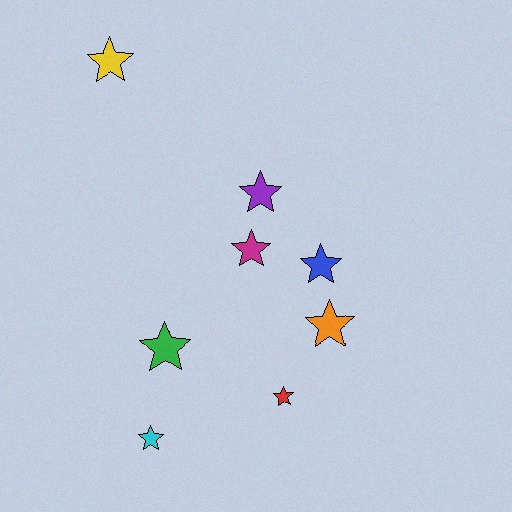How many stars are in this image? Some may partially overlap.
There are 8 stars.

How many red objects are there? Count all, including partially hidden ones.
There is 1 red object.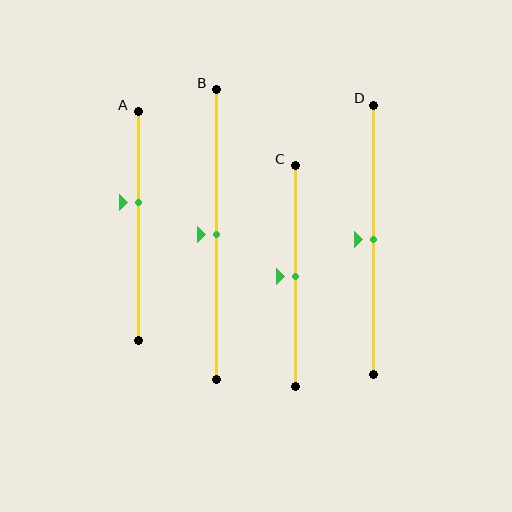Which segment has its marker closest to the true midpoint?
Segment B has its marker closest to the true midpoint.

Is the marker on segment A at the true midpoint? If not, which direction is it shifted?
No, the marker on segment A is shifted upward by about 10% of the segment length.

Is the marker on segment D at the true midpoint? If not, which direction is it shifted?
Yes, the marker on segment D is at the true midpoint.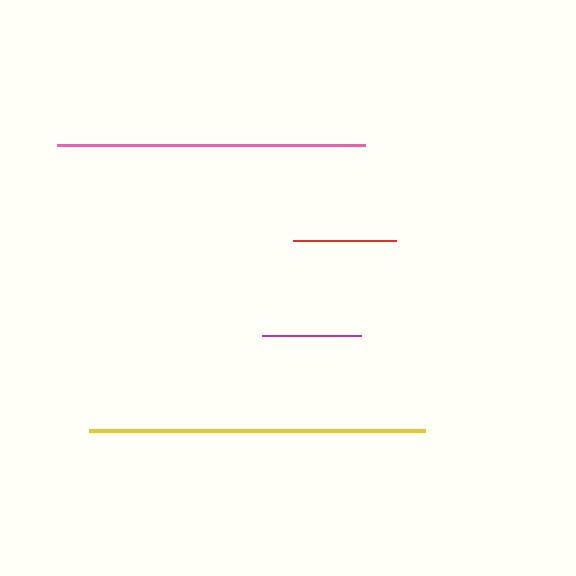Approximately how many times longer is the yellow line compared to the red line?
The yellow line is approximately 3.3 times the length of the red line.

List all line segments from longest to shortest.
From longest to shortest: yellow, pink, red, magenta.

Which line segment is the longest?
The yellow line is the longest at approximately 336 pixels.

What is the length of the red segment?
The red segment is approximately 102 pixels long.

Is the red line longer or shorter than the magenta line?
The red line is longer than the magenta line.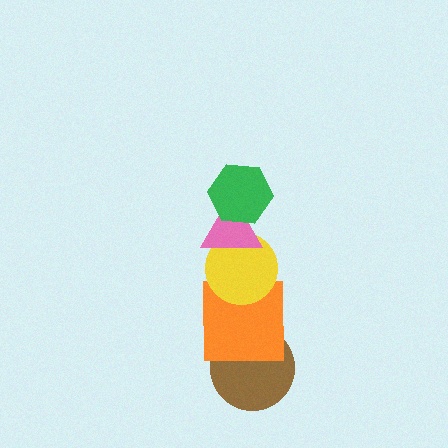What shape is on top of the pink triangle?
The green hexagon is on top of the pink triangle.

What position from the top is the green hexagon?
The green hexagon is 1st from the top.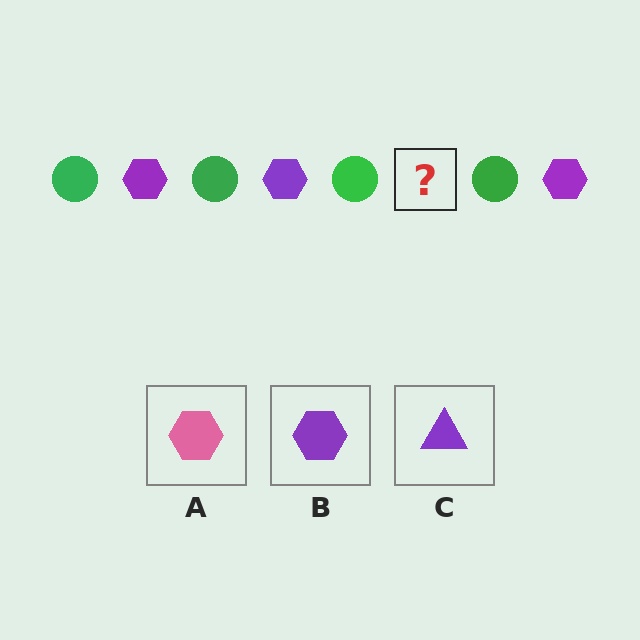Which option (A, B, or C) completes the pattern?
B.